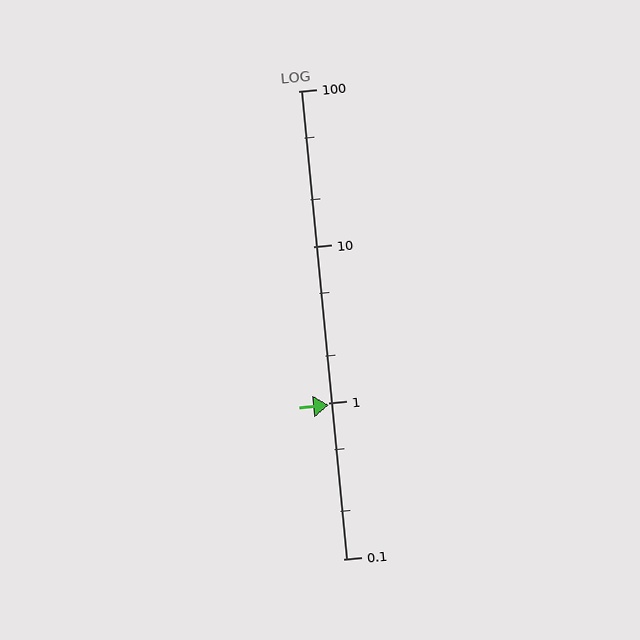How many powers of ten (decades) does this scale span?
The scale spans 3 decades, from 0.1 to 100.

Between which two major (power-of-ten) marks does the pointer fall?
The pointer is between 0.1 and 1.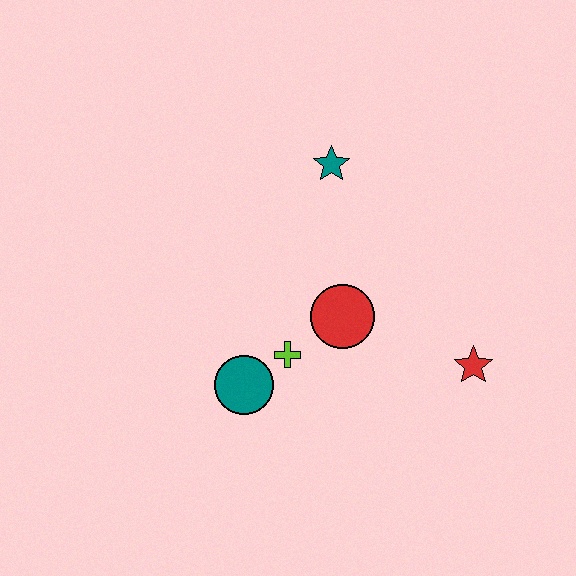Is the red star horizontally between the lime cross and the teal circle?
No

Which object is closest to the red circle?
The lime cross is closest to the red circle.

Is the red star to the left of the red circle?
No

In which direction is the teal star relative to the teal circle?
The teal star is above the teal circle.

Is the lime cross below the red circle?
Yes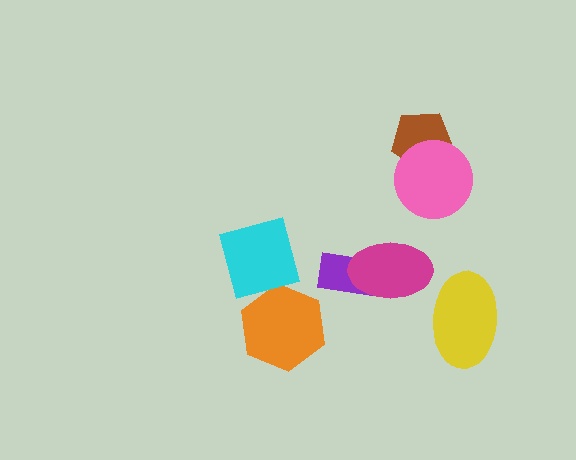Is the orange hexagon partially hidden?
Yes, it is partially covered by another shape.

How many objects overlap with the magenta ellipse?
1 object overlaps with the magenta ellipse.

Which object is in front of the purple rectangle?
The magenta ellipse is in front of the purple rectangle.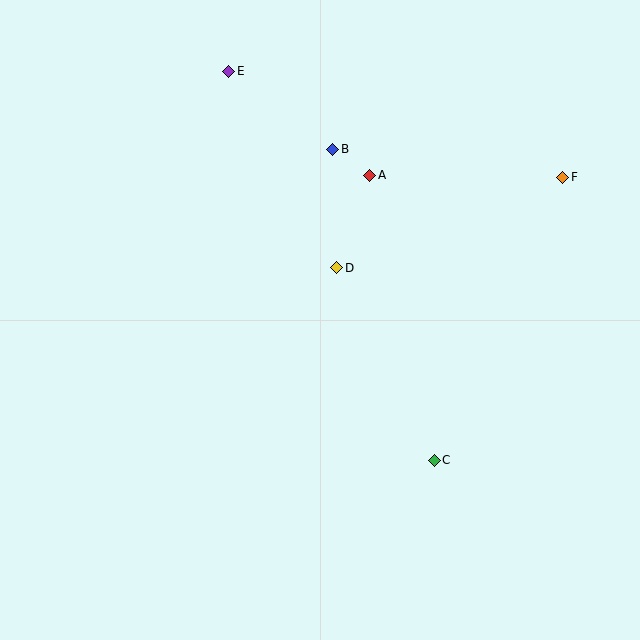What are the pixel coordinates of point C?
Point C is at (434, 460).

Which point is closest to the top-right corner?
Point F is closest to the top-right corner.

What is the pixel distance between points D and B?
The distance between D and B is 118 pixels.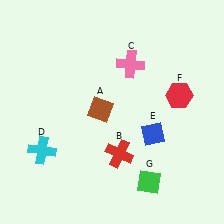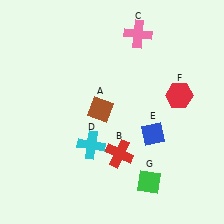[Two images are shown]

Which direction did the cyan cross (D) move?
The cyan cross (D) moved right.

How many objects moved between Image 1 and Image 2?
2 objects moved between the two images.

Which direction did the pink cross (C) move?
The pink cross (C) moved up.